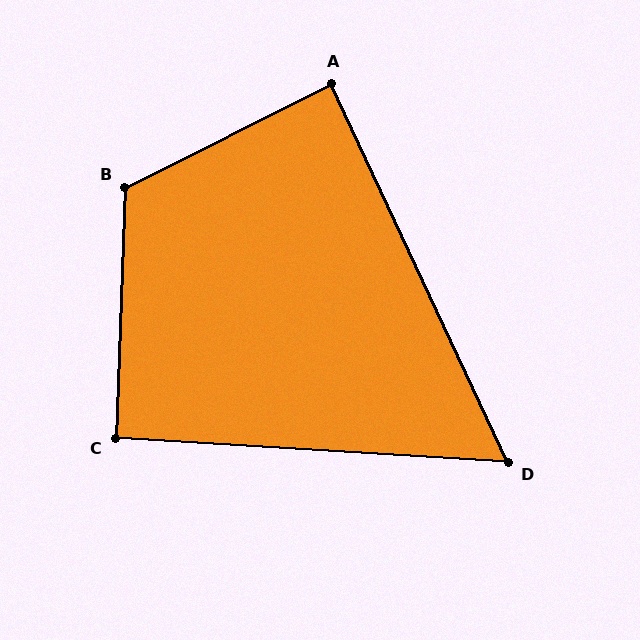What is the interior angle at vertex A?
Approximately 89 degrees (approximately right).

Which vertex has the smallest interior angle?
D, at approximately 61 degrees.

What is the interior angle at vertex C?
Approximately 91 degrees (approximately right).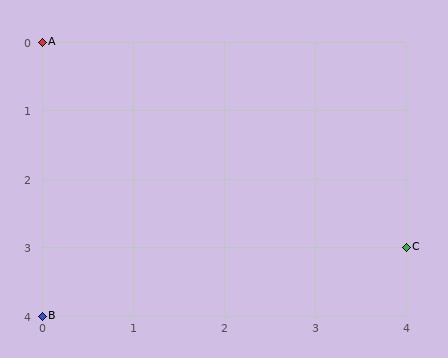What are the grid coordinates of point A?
Point A is at grid coordinates (0, 0).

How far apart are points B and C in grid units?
Points B and C are 4 columns and 1 row apart (about 4.1 grid units diagonally).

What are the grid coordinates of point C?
Point C is at grid coordinates (4, 3).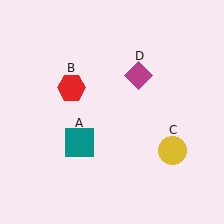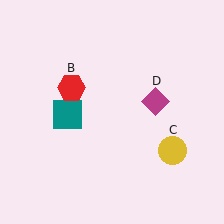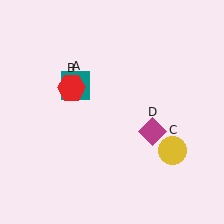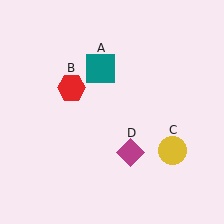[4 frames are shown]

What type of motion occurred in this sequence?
The teal square (object A), magenta diamond (object D) rotated clockwise around the center of the scene.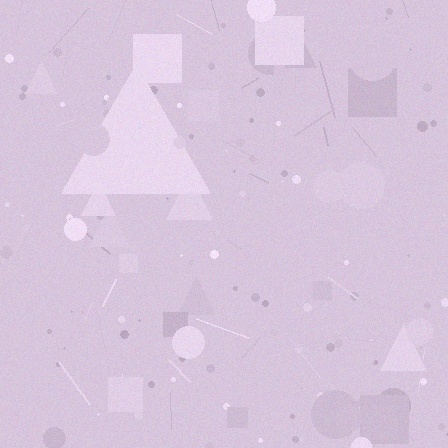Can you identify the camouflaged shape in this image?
The camouflaged shape is a triangle.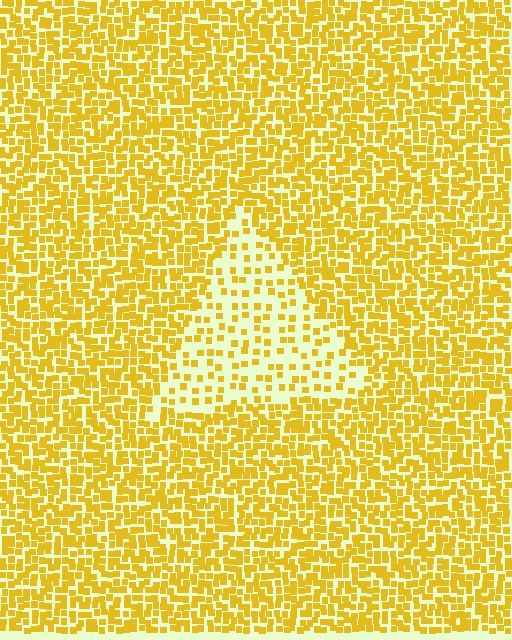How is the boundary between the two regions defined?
The boundary is defined by a change in element density (approximately 2.5x ratio). All elements are the same color, size, and shape.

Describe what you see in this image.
The image contains small yellow elements arranged at two different densities. A triangle-shaped region is visible where the elements are less densely packed than the surrounding area.